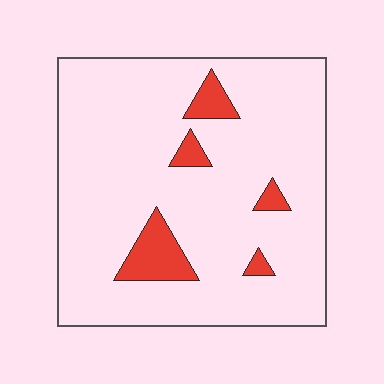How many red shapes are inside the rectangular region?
5.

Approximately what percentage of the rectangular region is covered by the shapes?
Approximately 10%.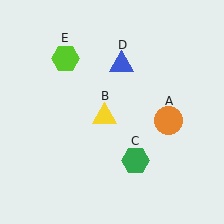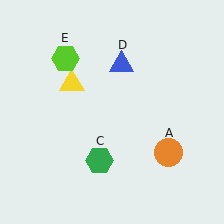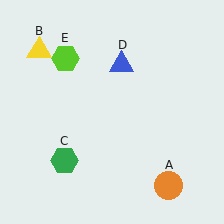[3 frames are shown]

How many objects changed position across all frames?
3 objects changed position: orange circle (object A), yellow triangle (object B), green hexagon (object C).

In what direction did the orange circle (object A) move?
The orange circle (object A) moved down.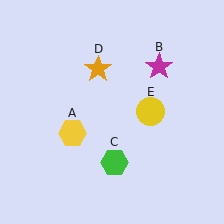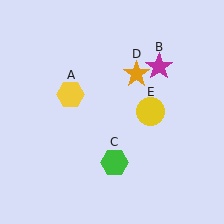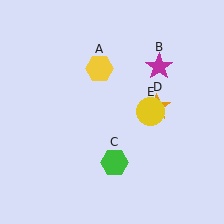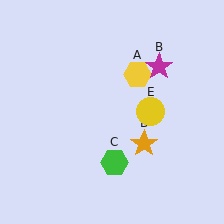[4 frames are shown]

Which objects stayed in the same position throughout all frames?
Magenta star (object B) and green hexagon (object C) and yellow circle (object E) remained stationary.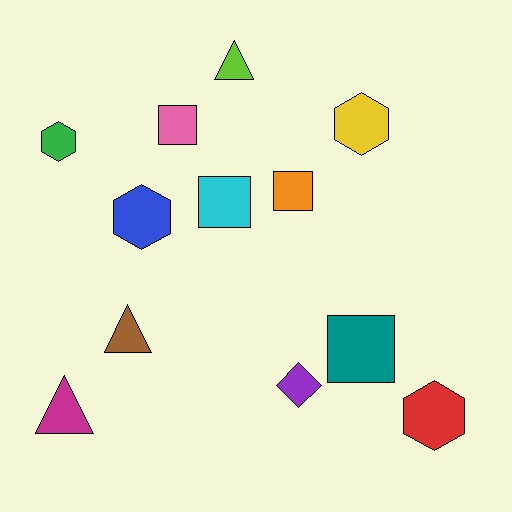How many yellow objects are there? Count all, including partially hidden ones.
There is 1 yellow object.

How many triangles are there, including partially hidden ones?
There are 3 triangles.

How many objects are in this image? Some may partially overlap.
There are 12 objects.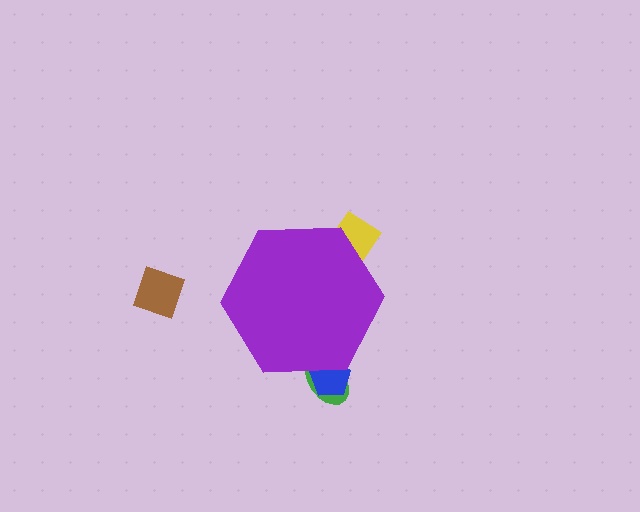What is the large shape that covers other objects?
A purple hexagon.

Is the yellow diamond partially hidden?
Yes, the yellow diamond is partially hidden behind the purple hexagon.